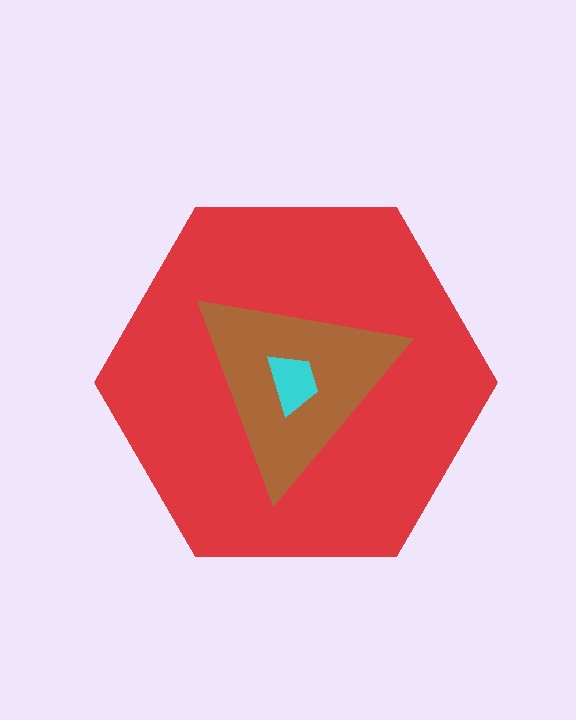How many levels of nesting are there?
3.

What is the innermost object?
The cyan trapezoid.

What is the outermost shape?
The red hexagon.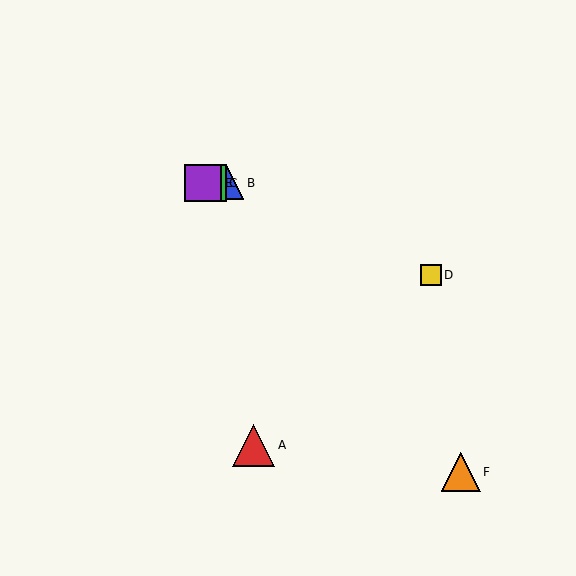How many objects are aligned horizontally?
3 objects (B, C, E) are aligned horizontally.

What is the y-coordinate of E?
Object E is at y≈183.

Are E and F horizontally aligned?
No, E is at y≈183 and F is at y≈472.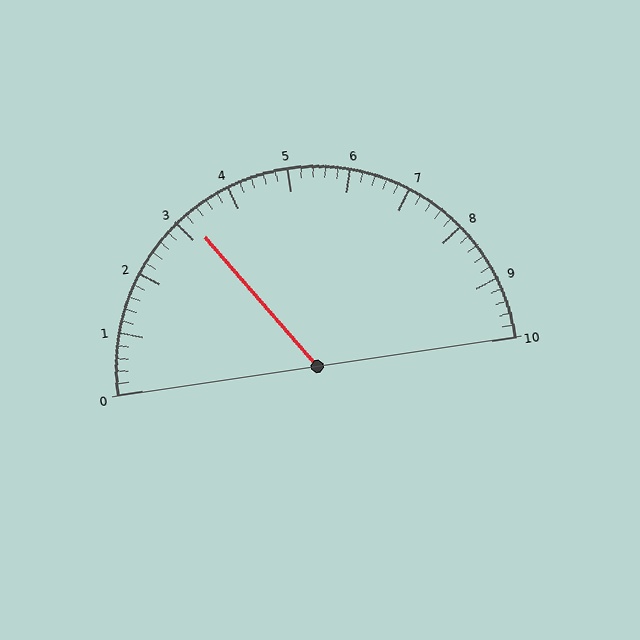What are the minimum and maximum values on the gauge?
The gauge ranges from 0 to 10.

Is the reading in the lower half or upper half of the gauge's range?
The reading is in the lower half of the range (0 to 10).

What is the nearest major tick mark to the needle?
The nearest major tick mark is 3.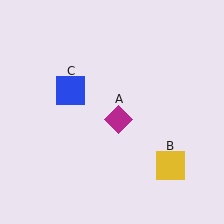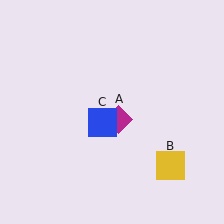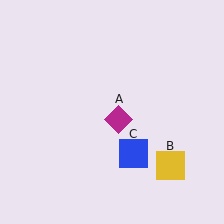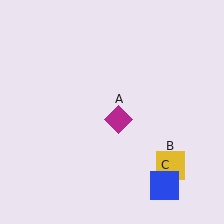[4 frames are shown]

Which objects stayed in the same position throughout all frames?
Magenta diamond (object A) and yellow square (object B) remained stationary.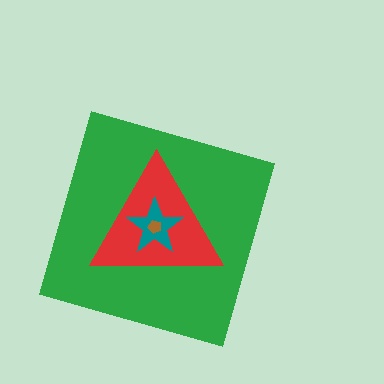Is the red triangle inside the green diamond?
Yes.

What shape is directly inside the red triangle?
The teal star.